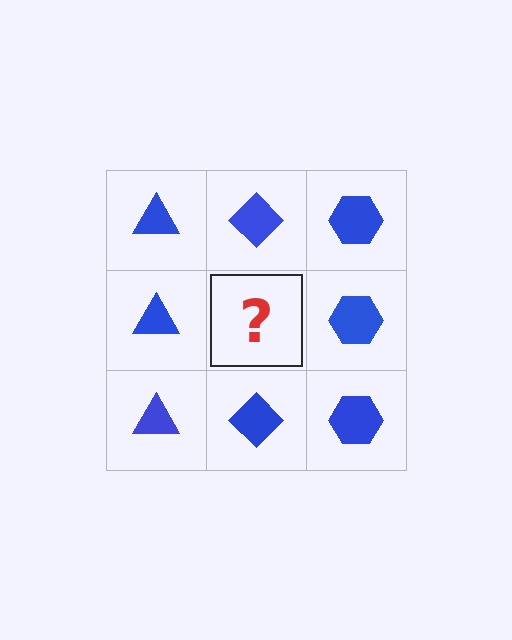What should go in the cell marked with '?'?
The missing cell should contain a blue diamond.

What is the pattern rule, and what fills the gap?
The rule is that each column has a consistent shape. The gap should be filled with a blue diamond.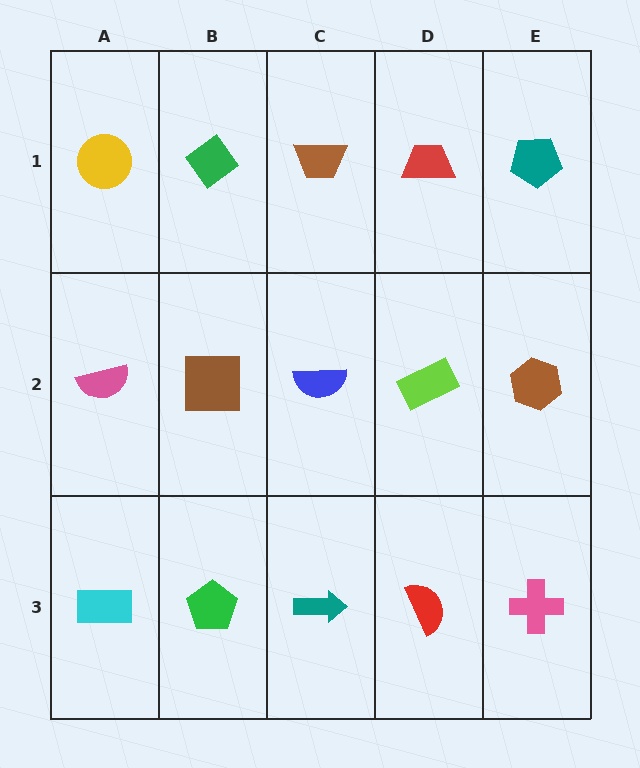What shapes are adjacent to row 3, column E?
A brown hexagon (row 2, column E), a red semicircle (row 3, column D).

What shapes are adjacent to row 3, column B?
A brown square (row 2, column B), a cyan rectangle (row 3, column A), a teal arrow (row 3, column C).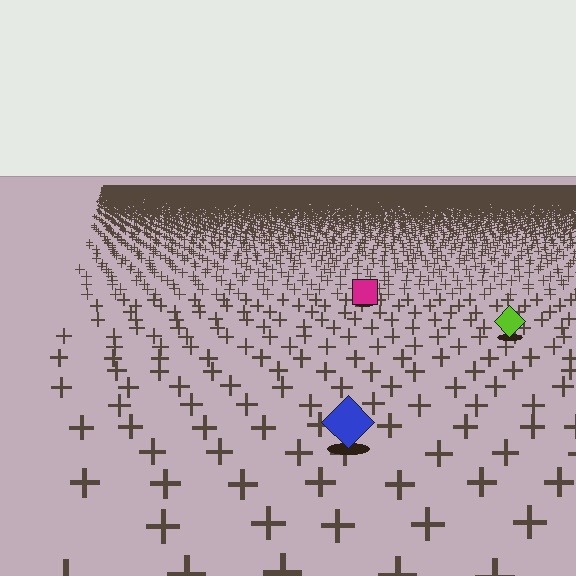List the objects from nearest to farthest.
From nearest to farthest: the blue diamond, the lime diamond, the magenta square.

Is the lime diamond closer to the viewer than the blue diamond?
No. The blue diamond is closer — you can tell from the texture gradient: the ground texture is coarser near it.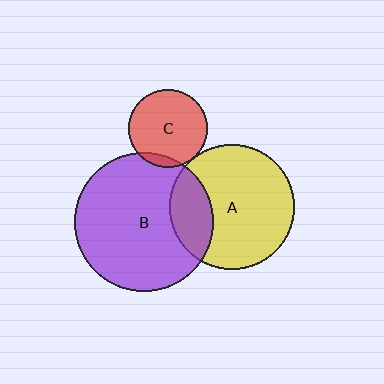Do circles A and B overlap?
Yes.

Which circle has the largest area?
Circle B (purple).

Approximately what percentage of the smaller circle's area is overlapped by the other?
Approximately 25%.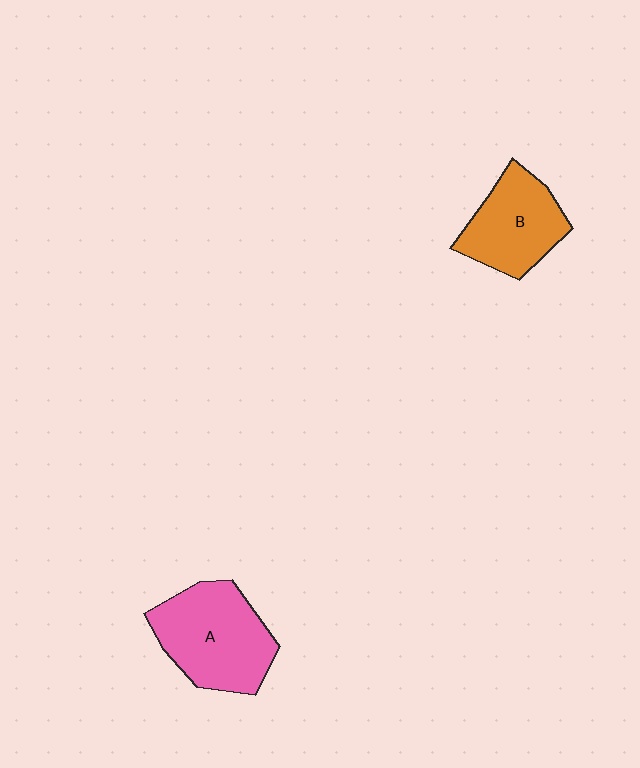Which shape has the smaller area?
Shape B (orange).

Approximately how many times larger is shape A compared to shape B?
Approximately 1.3 times.